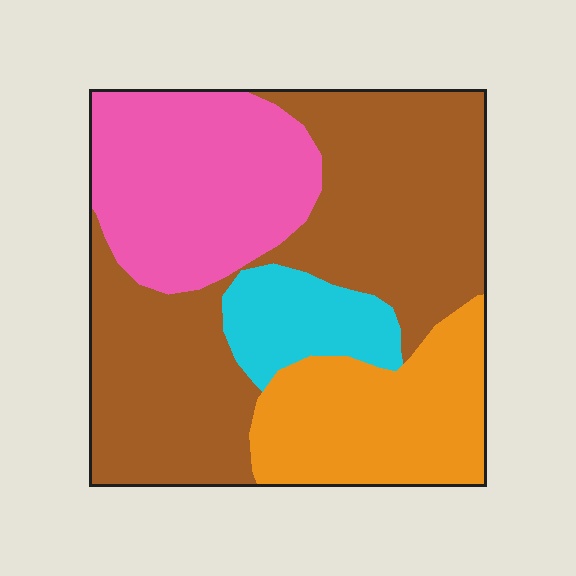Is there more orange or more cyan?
Orange.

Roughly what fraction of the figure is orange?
Orange covers roughly 20% of the figure.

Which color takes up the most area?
Brown, at roughly 45%.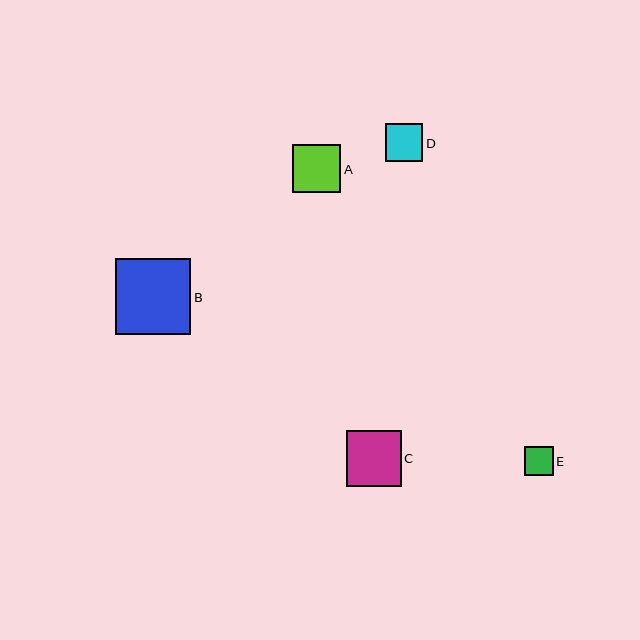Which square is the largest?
Square B is the largest with a size of approximately 75 pixels.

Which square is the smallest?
Square E is the smallest with a size of approximately 29 pixels.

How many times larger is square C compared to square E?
Square C is approximately 1.9 times the size of square E.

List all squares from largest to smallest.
From largest to smallest: B, C, A, D, E.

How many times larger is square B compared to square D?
Square B is approximately 2.0 times the size of square D.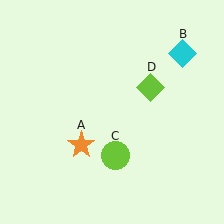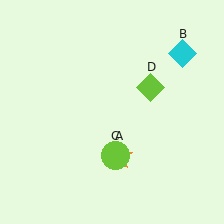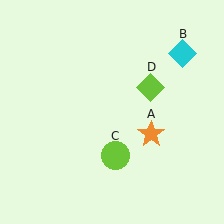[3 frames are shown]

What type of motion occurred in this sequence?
The orange star (object A) rotated counterclockwise around the center of the scene.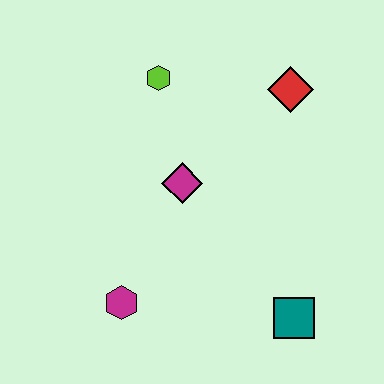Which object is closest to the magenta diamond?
The lime hexagon is closest to the magenta diamond.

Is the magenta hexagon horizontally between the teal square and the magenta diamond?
No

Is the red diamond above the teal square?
Yes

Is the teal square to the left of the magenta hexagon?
No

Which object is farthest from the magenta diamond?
The teal square is farthest from the magenta diamond.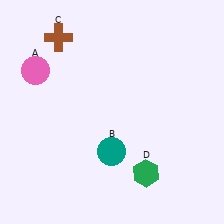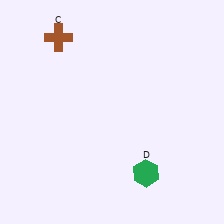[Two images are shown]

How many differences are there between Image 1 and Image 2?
There are 2 differences between the two images.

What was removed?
The pink circle (A), the teal circle (B) were removed in Image 2.